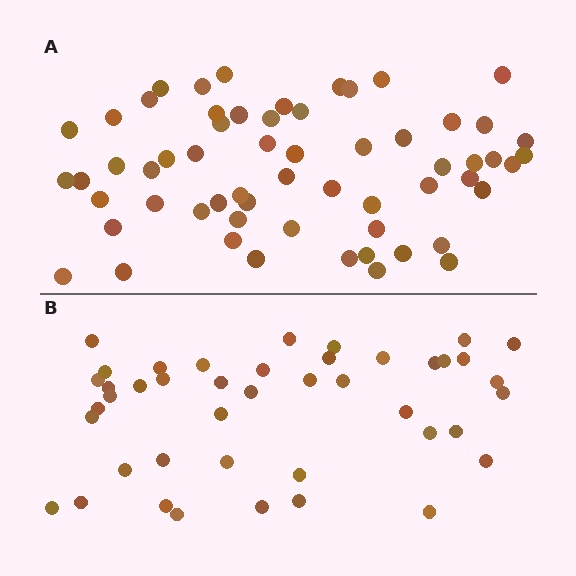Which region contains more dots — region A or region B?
Region A (the top region) has more dots.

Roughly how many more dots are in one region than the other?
Region A has approximately 15 more dots than region B.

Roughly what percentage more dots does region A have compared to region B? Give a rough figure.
About 40% more.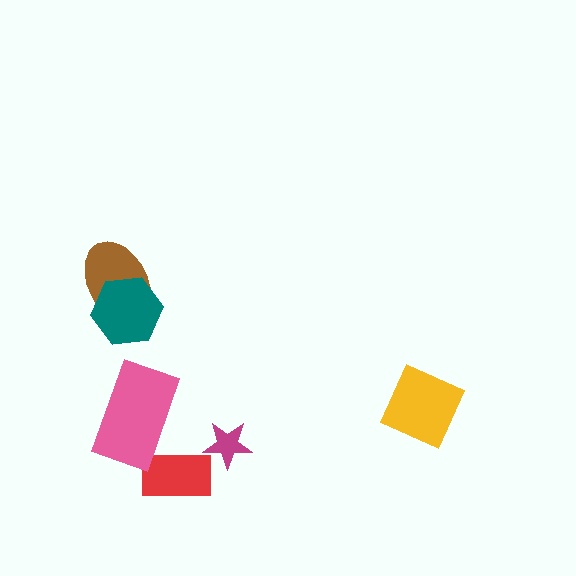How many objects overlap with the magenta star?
0 objects overlap with the magenta star.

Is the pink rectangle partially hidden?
No, no other shape covers it.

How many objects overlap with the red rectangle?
1 object overlaps with the red rectangle.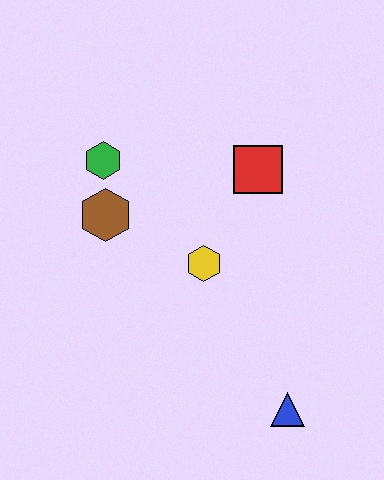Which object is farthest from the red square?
The blue triangle is farthest from the red square.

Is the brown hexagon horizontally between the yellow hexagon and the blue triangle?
No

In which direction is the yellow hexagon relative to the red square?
The yellow hexagon is below the red square.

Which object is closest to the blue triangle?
The yellow hexagon is closest to the blue triangle.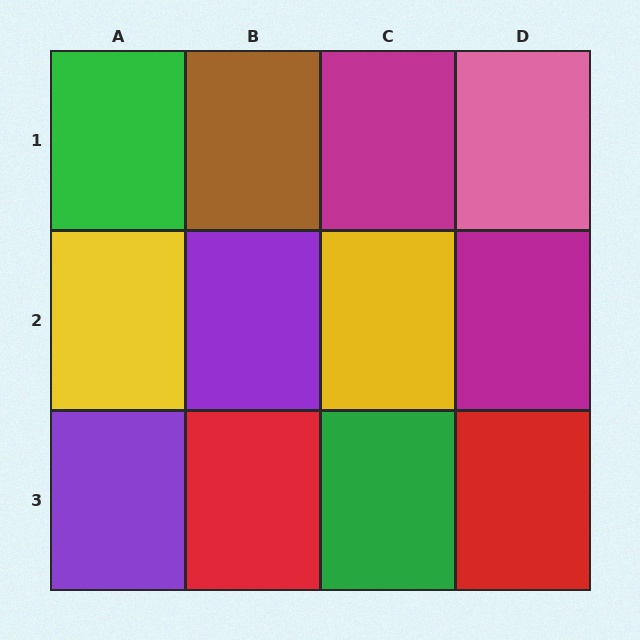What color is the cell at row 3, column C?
Green.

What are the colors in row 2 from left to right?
Yellow, purple, yellow, magenta.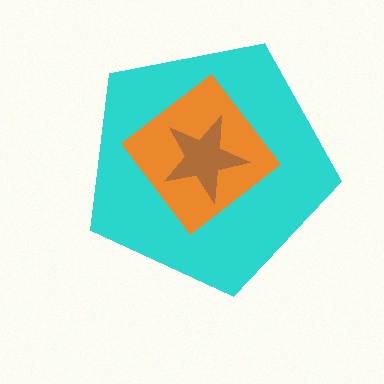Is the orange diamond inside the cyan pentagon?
Yes.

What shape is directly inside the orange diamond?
The brown star.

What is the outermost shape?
The cyan pentagon.